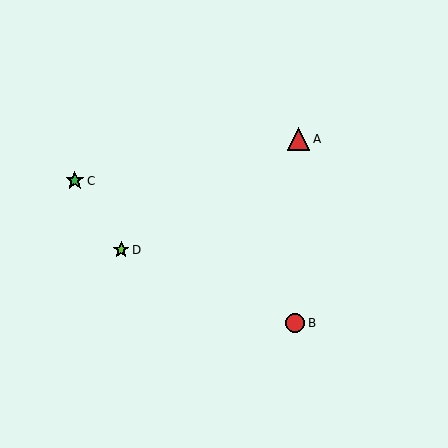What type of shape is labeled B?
Shape B is a red circle.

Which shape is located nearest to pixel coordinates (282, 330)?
The red circle (labeled B) at (295, 323) is nearest to that location.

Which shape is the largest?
The red triangle (labeled A) is the largest.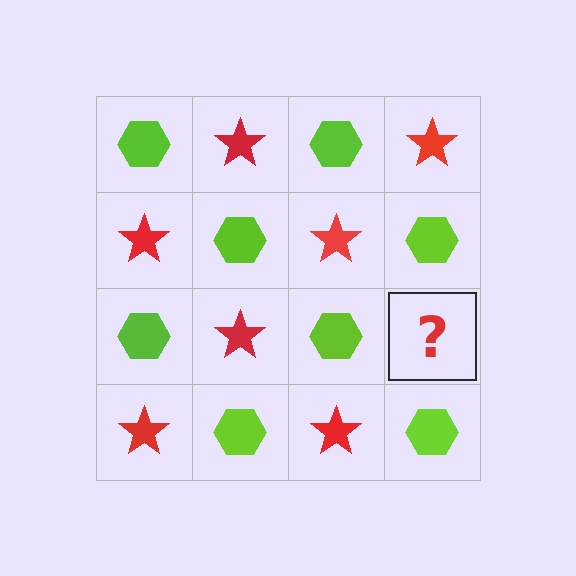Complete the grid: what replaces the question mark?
The question mark should be replaced with a red star.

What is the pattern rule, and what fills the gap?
The rule is that it alternates lime hexagon and red star in a checkerboard pattern. The gap should be filled with a red star.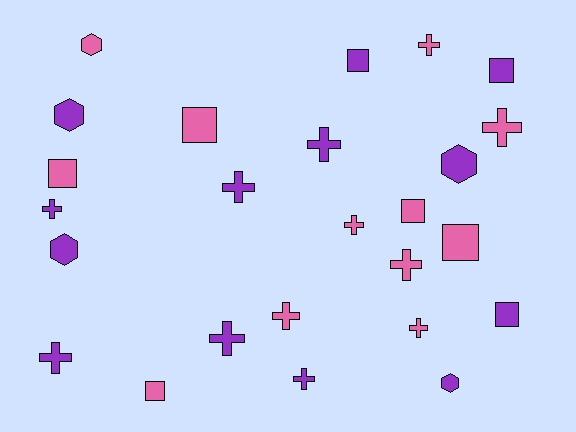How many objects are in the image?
There are 25 objects.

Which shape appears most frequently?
Cross, with 12 objects.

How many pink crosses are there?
There are 6 pink crosses.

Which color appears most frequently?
Purple, with 13 objects.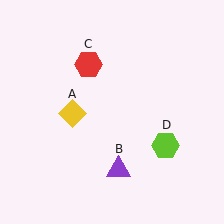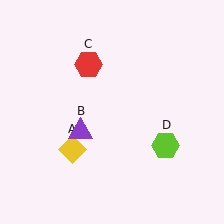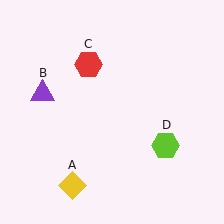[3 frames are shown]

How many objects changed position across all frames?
2 objects changed position: yellow diamond (object A), purple triangle (object B).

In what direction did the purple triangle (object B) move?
The purple triangle (object B) moved up and to the left.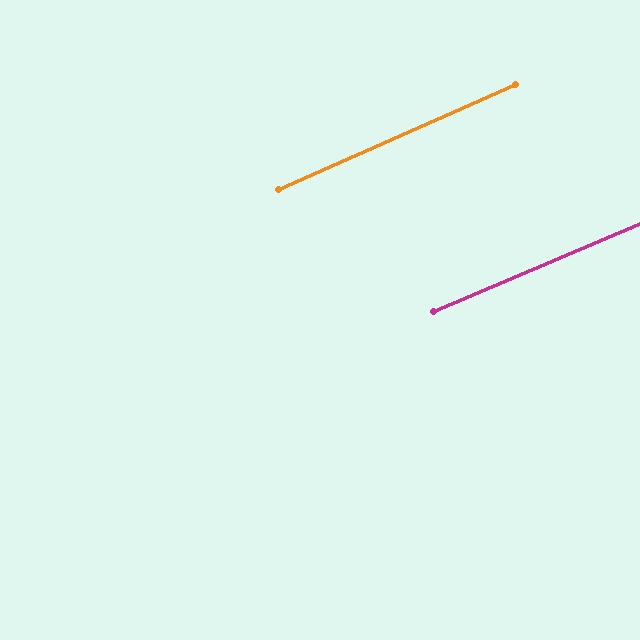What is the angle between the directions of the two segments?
Approximately 1 degree.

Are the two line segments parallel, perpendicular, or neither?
Parallel — their directions differ by only 1.0°.